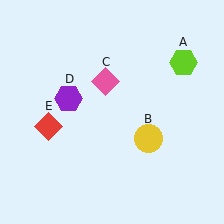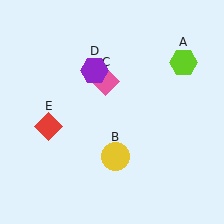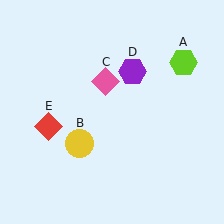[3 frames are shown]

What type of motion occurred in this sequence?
The yellow circle (object B), purple hexagon (object D) rotated clockwise around the center of the scene.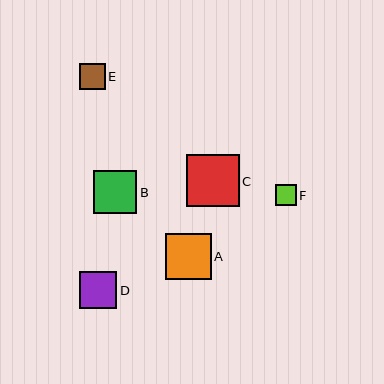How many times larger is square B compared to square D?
Square B is approximately 1.2 times the size of square D.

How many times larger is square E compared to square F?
Square E is approximately 1.2 times the size of square F.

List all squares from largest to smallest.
From largest to smallest: C, A, B, D, E, F.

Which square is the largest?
Square C is the largest with a size of approximately 53 pixels.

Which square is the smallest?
Square F is the smallest with a size of approximately 21 pixels.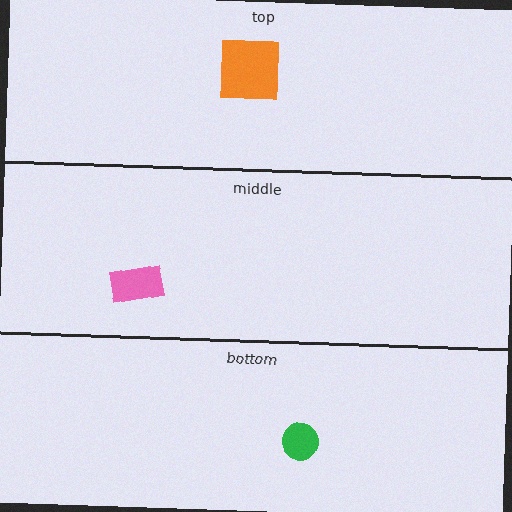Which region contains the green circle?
The bottom region.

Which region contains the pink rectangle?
The middle region.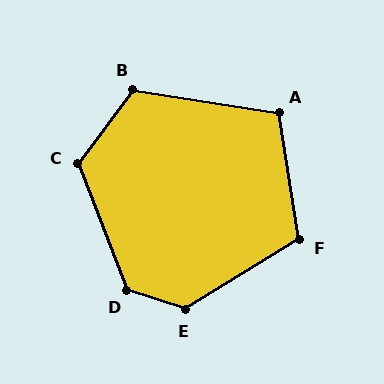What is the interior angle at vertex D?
Approximately 130 degrees (obtuse).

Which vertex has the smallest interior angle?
A, at approximately 108 degrees.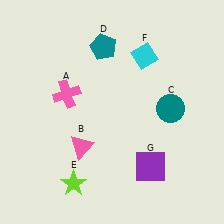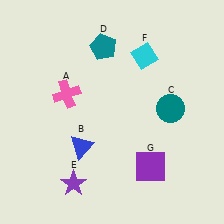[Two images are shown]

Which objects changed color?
B changed from pink to blue. E changed from lime to purple.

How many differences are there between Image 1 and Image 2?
There are 2 differences between the two images.